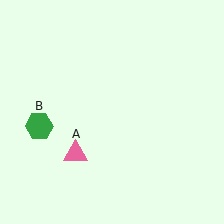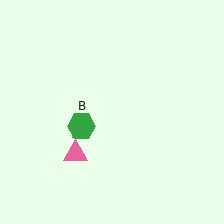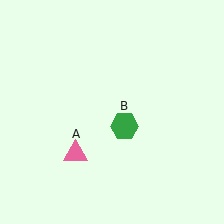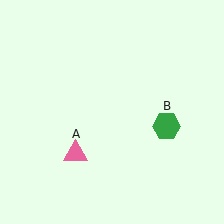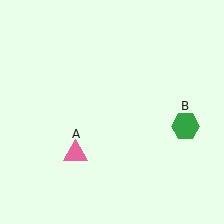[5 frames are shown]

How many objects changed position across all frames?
1 object changed position: green hexagon (object B).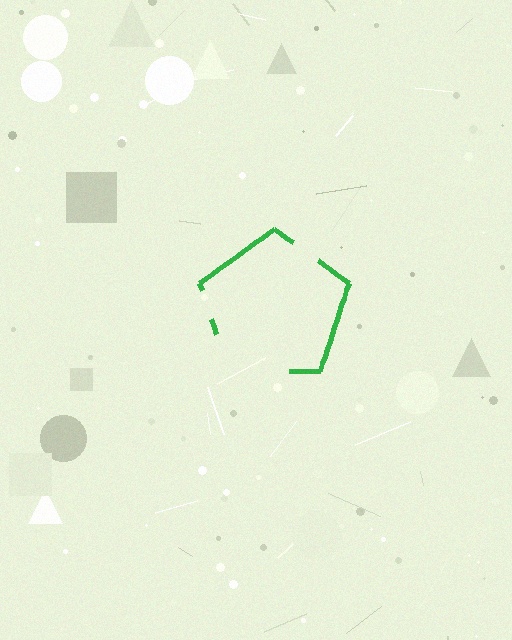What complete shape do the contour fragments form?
The contour fragments form a pentagon.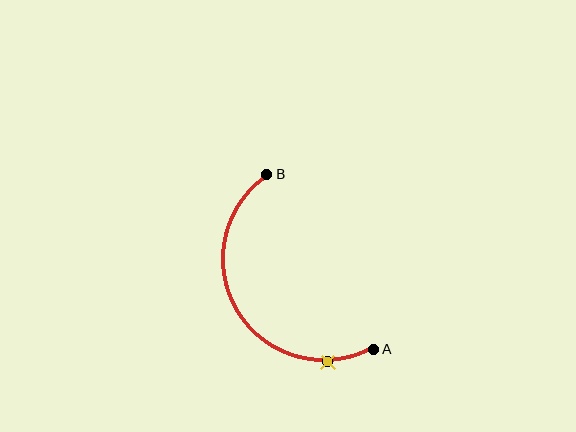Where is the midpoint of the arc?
The arc midpoint is the point on the curve farthest from the straight line joining A and B. It sits to the left of that line.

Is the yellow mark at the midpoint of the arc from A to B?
No. The yellow mark lies on the arc but is closer to endpoint A. The arc midpoint would be at the point on the curve equidistant along the arc from both A and B.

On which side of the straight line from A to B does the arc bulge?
The arc bulges to the left of the straight line connecting A and B.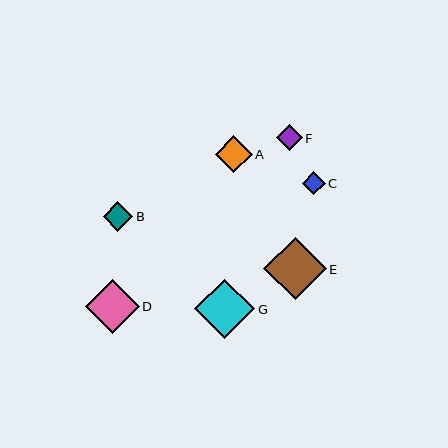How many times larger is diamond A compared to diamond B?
Diamond A is approximately 1.2 times the size of diamond B.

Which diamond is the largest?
Diamond E is the largest with a size of approximately 62 pixels.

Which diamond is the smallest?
Diamond C is the smallest with a size of approximately 23 pixels.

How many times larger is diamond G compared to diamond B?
Diamond G is approximately 2.0 times the size of diamond B.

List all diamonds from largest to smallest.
From largest to smallest: E, G, D, A, B, F, C.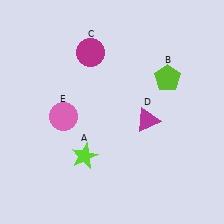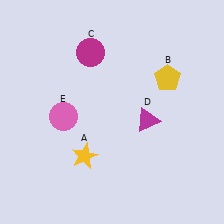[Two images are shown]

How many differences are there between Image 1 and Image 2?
There are 2 differences between the two images.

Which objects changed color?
A changed from lime to yellow. B changed from lime to yellow.